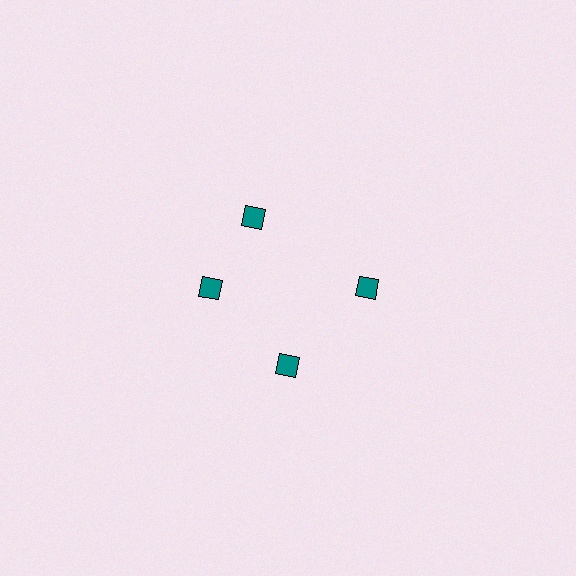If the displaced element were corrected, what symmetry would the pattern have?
It would have 4-fold rotational symmetry — the pattern would map onto itself every 90 degrees.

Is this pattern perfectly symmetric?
No. The 4 teal diamonds are arranged in a ring, but one element near the 12 o'clock position is rotated out of alignment along the ring, breaking the 4-fold rotational symmetry.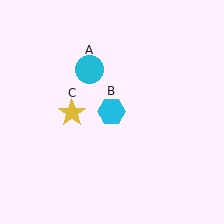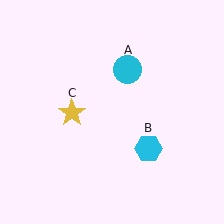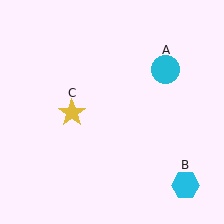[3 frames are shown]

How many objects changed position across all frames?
2 objects changed position: cyan circle (object A), cyan hexagon (object B).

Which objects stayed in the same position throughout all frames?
Yellow star (object C) remained stationary.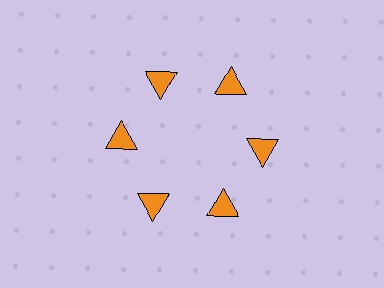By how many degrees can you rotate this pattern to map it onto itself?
The pattern maps onto itself every 60 degrees of rotation.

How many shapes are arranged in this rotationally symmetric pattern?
There are 6 shapes, arranged in 6 groups of 1.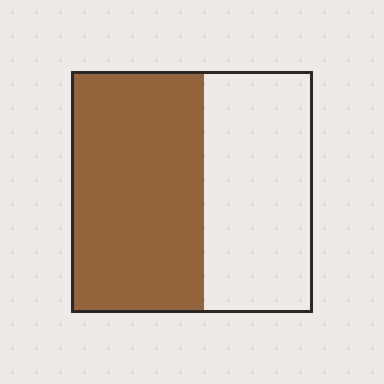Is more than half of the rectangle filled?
Yes.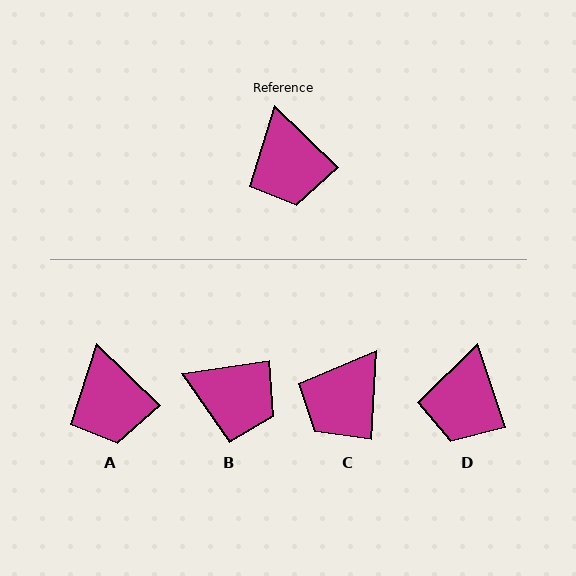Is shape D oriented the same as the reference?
No, it is off by about 28 degrees.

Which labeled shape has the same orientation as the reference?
A.